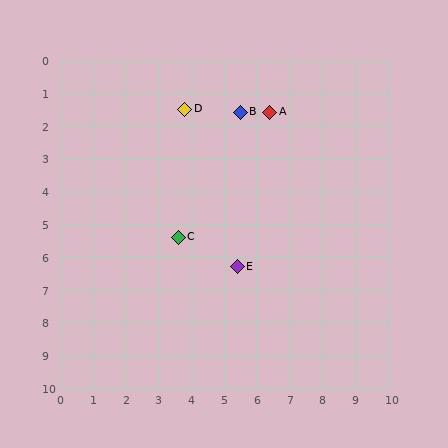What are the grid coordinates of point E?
Point E is at approximately (5.4, 6.3).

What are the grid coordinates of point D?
Point D is at approximately (3.8, 1.5).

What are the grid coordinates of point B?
Point B is at approximately (5.5, 1.6).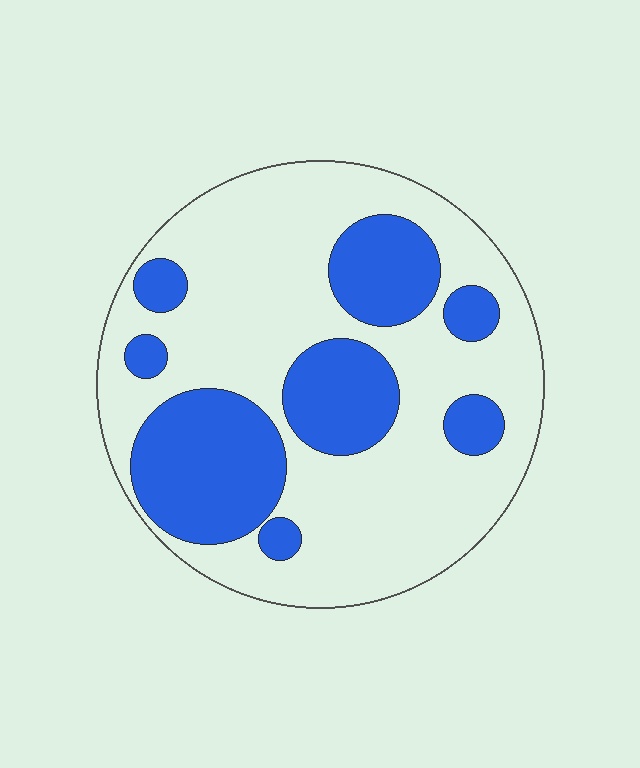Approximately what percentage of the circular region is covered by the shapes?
Approximately 30%.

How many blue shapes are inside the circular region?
8.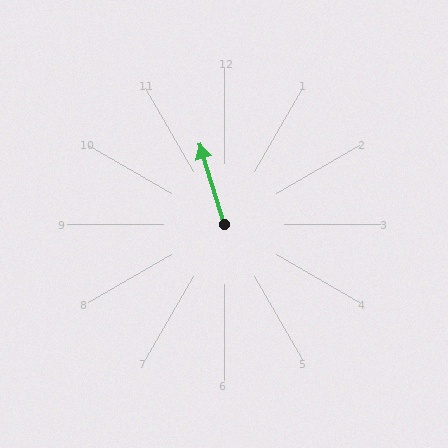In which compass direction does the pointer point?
North.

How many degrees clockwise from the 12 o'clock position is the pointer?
Approximately 343 degrees.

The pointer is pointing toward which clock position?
Roughly 11 o'clock.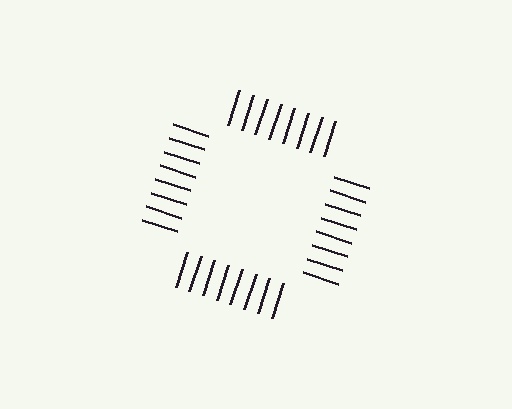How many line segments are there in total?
32 — 8 along each of the 4 edges.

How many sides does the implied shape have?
4 sides — the line-ends trace a square.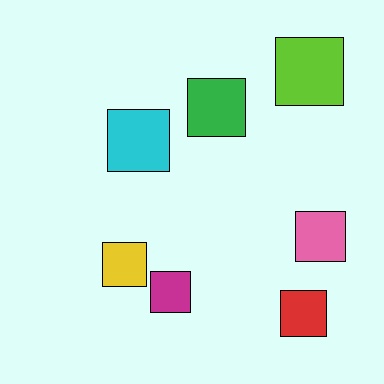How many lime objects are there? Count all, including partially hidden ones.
There is 1 lime object.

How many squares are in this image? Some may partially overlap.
There are 7 squares.